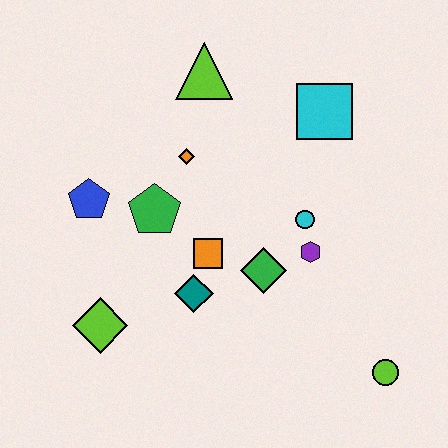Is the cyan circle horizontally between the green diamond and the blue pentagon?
No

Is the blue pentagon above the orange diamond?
No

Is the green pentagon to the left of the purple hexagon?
Yes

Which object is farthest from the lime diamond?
The cyan square is farthest from the lime diamond.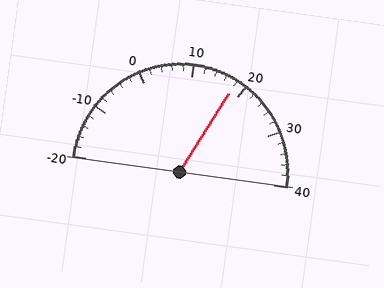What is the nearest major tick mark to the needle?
The nearest major tick mark is 20.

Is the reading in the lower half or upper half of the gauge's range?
The reading is in the upper half of the range (-20 to 40).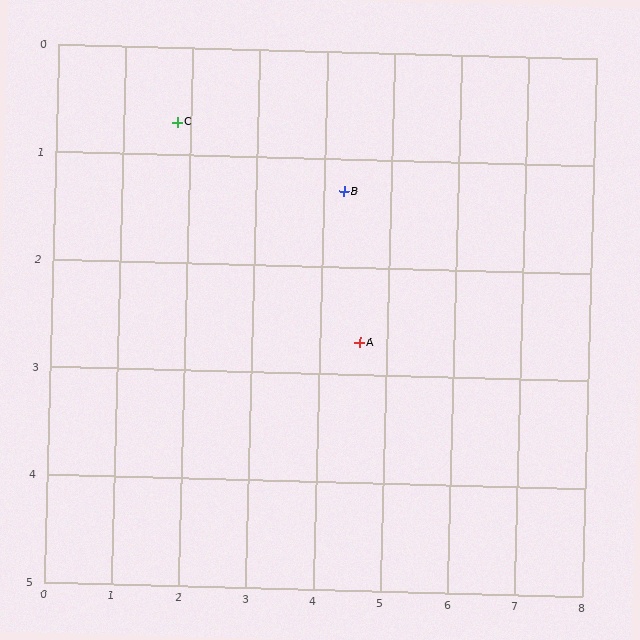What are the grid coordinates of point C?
Point C is at approximately (1.8, 0.7).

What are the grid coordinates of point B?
Point B is at approximately (4.3, 1.3).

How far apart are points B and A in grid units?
Points B and A are about 1.4 grid units apart.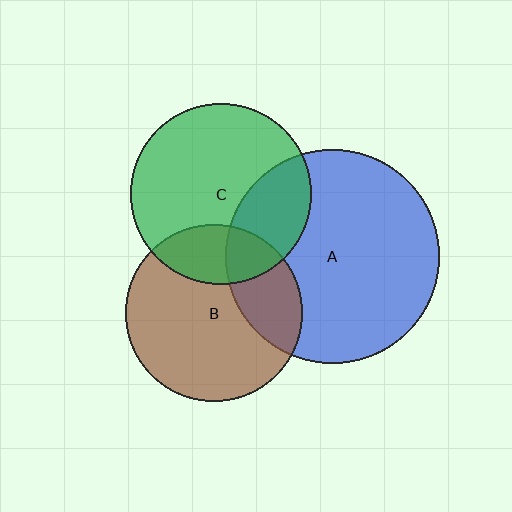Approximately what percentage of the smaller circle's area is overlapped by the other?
Approximately 30%.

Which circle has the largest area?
Circle A (blue).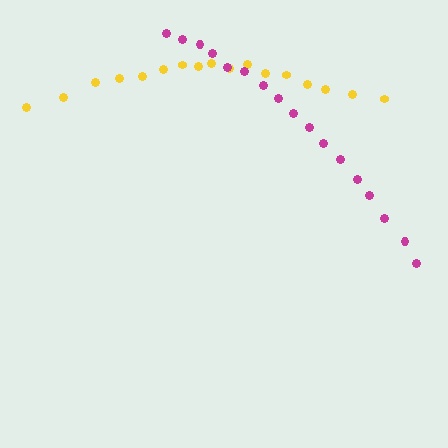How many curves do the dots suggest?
There are 2 distinct paths.